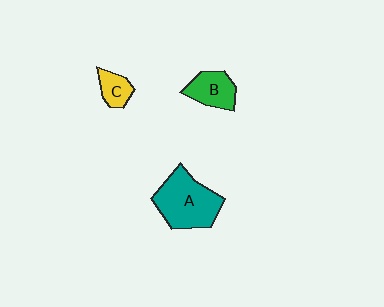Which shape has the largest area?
Shape A (teal).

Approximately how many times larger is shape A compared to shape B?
Approximately 1.9 times.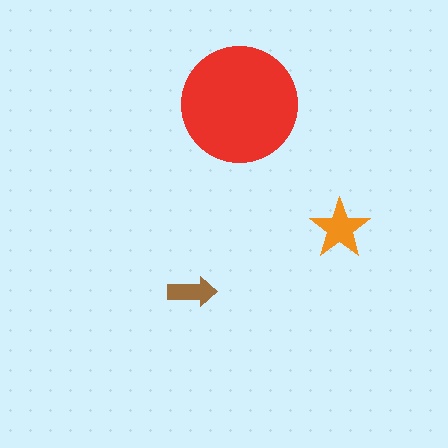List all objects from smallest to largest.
The brown arrow, the orange star, the red circle.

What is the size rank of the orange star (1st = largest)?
2nd.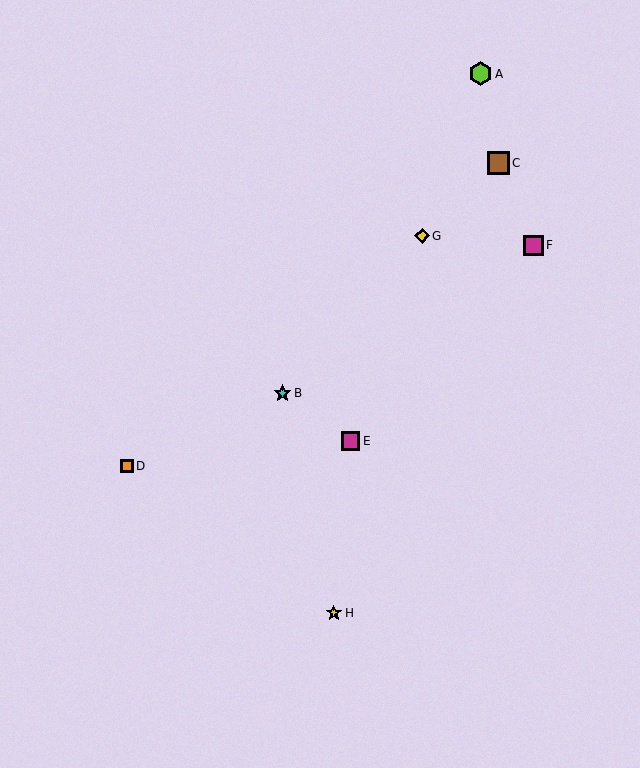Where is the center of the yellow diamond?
The center of the yellow diamond is at (422, 236).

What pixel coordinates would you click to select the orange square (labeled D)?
Click at (127, 466) to select the orange square D.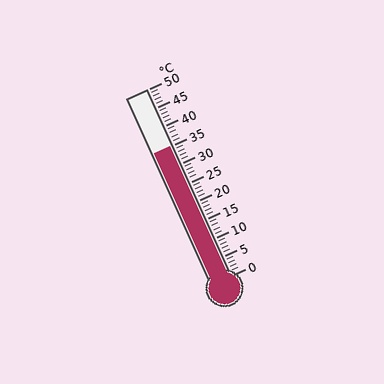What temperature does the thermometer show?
The thermometer shows approximately 35°C.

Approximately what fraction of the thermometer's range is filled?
The thermometer is filled to approximately 70% of its range.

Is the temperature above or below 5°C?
The temperature is above 5°C.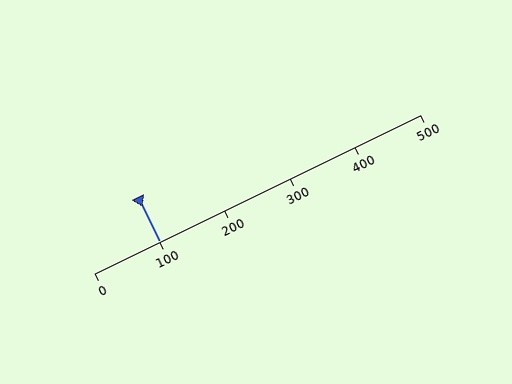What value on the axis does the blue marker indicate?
The marker indicates approximately 100.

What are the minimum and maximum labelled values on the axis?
The axis runs from 0 to 500.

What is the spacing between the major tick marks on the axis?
The major ticks are spaced 100 apart.